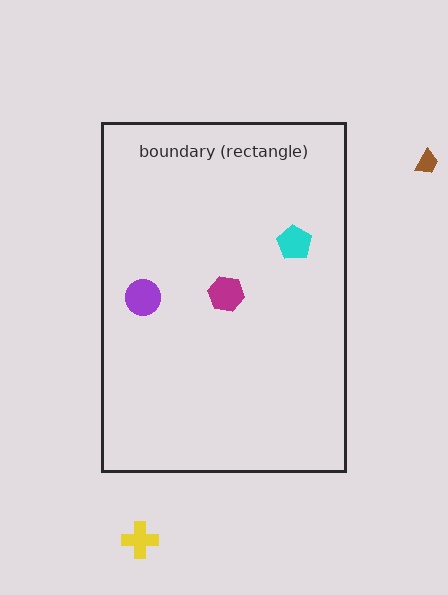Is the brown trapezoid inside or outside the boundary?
Outside.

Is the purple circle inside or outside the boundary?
Inside.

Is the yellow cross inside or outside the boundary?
Outside.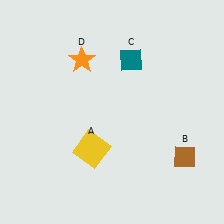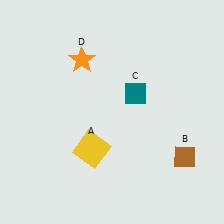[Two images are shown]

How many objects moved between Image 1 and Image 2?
1 object moved between the two images.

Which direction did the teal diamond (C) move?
The teal diamond (C) moved down.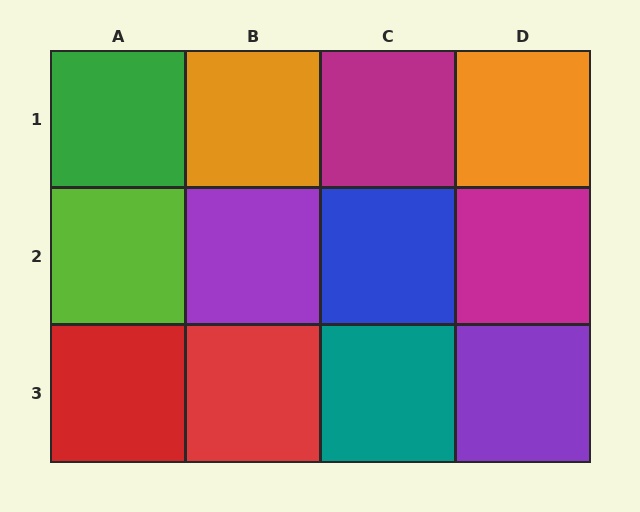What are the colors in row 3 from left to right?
Red, red, teal, purple.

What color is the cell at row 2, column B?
Purple.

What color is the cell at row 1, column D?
Orange.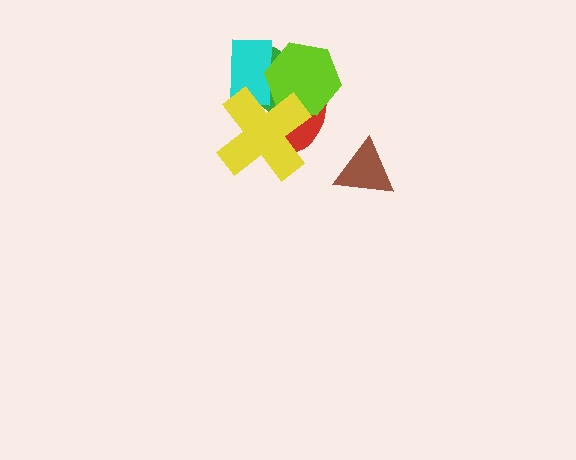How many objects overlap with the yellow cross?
4 objects overlap with the yellow cross.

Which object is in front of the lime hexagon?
The yellow cross is in front of the lime hexagon.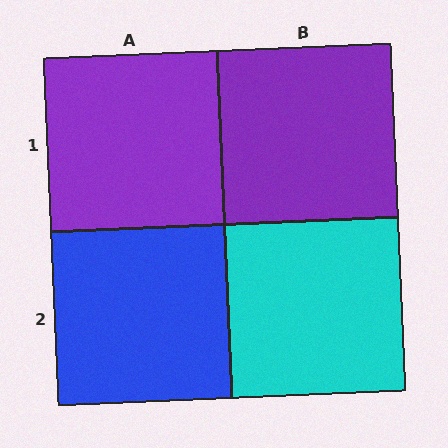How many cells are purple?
2 cells are purple.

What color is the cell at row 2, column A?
Blue.